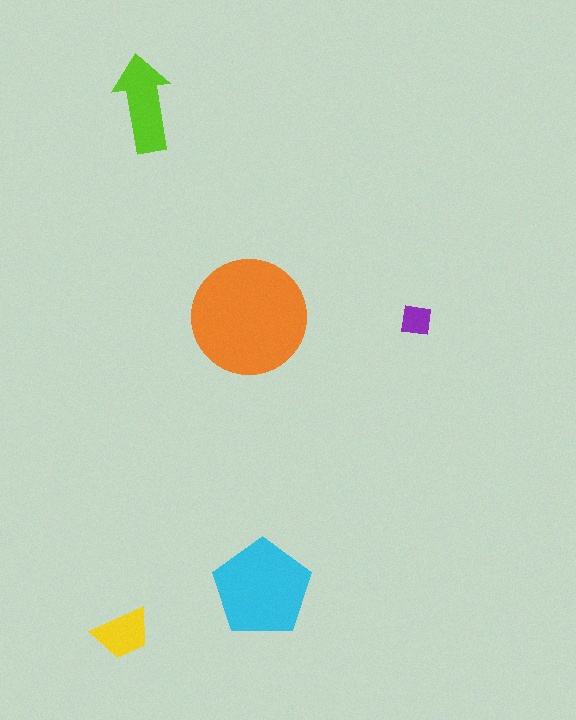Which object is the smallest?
The purple square.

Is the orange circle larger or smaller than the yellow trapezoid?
Larger.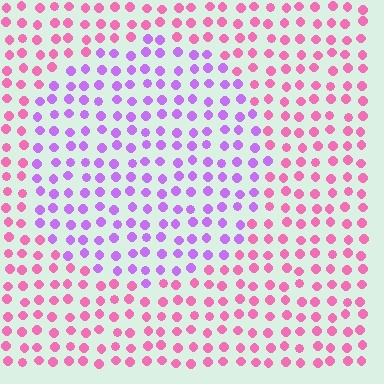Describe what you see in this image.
The image is filled with small pink elements in a uniform arrangement. A circle-shaped region is visible where the elements are tinted to a slightly different hue, forming a subtle color boundary.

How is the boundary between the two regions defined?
The boundary is defined purely by a slight shift in hue (about 49 degrees). Spacing, size, and orientation are identical on both sides.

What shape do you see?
I see a circle.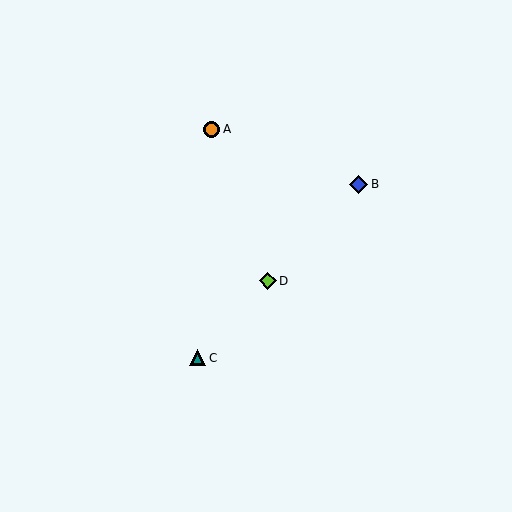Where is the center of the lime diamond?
The center of the lime diamond is at (268, 281).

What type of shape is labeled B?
Shape B is a blue diamond.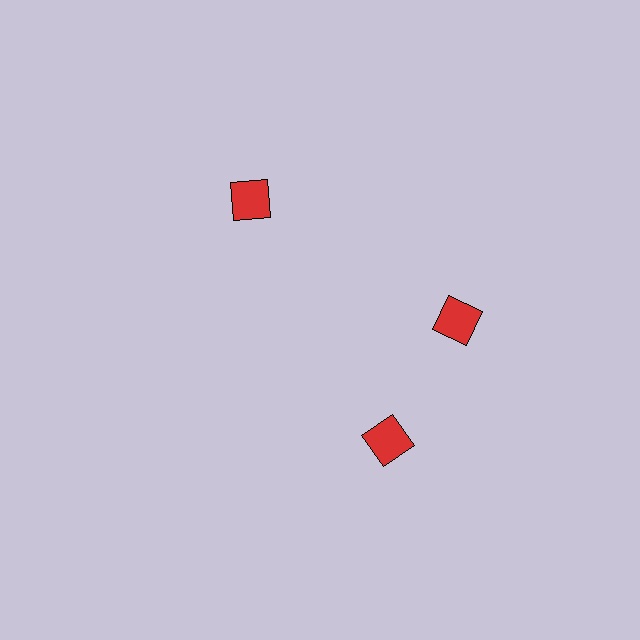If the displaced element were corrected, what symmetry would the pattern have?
It would have 3-fold rotational symmetry — the pattern would map onto itself every 120 degrees.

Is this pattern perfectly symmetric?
No. The 3 red squares are arranged in a ring, but one element near the 7 o'clock position is rotated out of alignment along the ring, breaking the 3-fold rotational symmetry.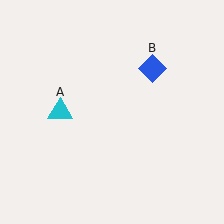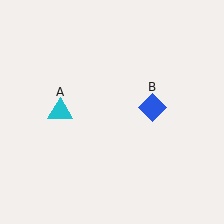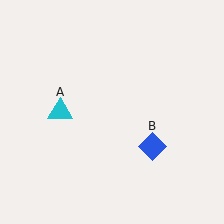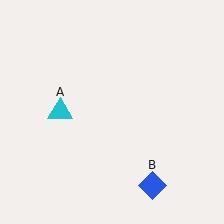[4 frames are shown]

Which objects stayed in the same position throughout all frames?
Cyan triangle (object A) remained stationary.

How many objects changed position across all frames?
1 object changed position: blue diamond (object B).